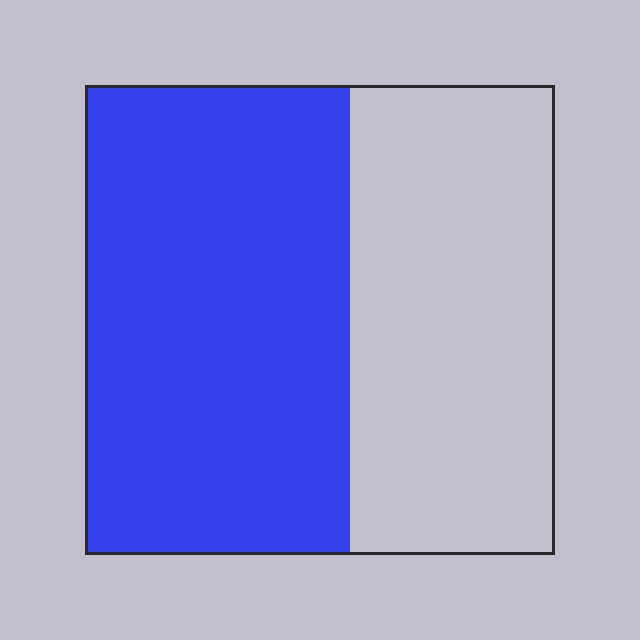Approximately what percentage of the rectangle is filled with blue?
Approximately 55%.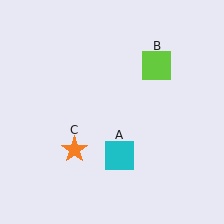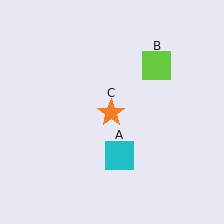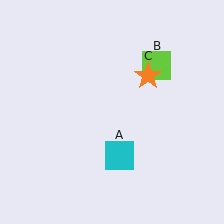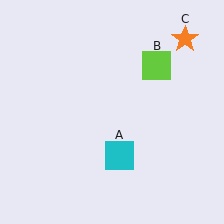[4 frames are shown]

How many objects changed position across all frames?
1 object changed position: orange star (object C).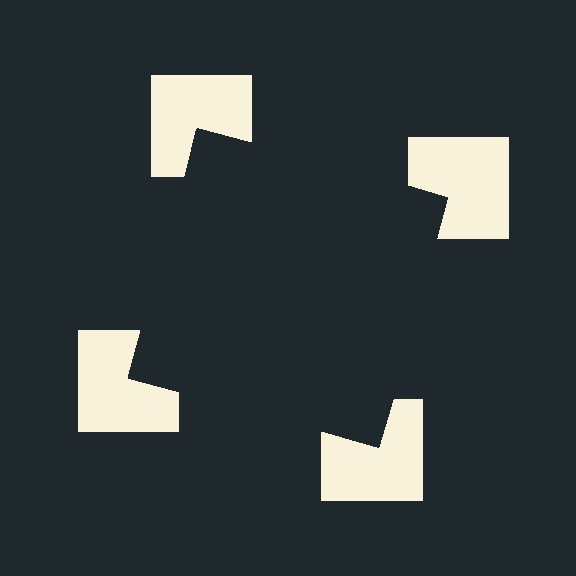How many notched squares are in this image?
There are 4 — one at each vertex of the illusory square.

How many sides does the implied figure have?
4 sides.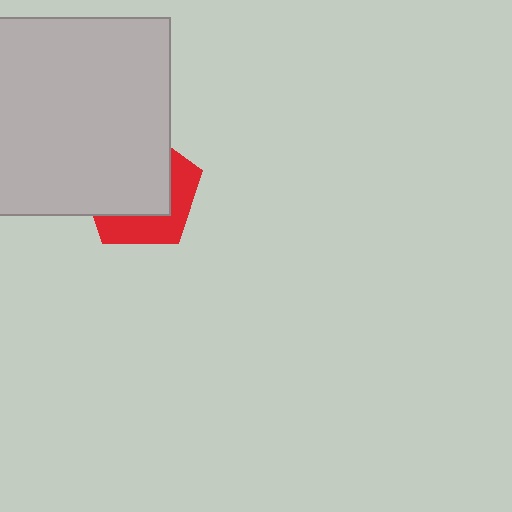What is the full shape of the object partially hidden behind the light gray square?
The partially hidden object is a red pentagon.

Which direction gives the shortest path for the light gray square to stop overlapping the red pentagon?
Moving toward the upper-left gives the shortest separation.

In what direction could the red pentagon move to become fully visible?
The red pentagon could move toward the lower-right. That would shift it out from behind the light gray square entirely.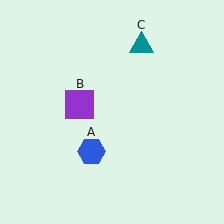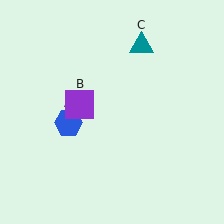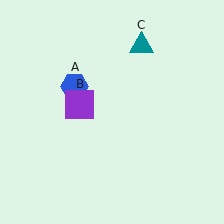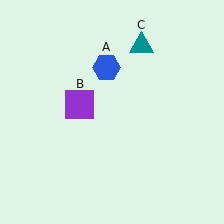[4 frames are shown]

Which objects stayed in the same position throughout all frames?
Purple square (object B) and teal triangle (object C) remained stationary.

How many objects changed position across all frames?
1 object changed position: blue hexagon (object A).